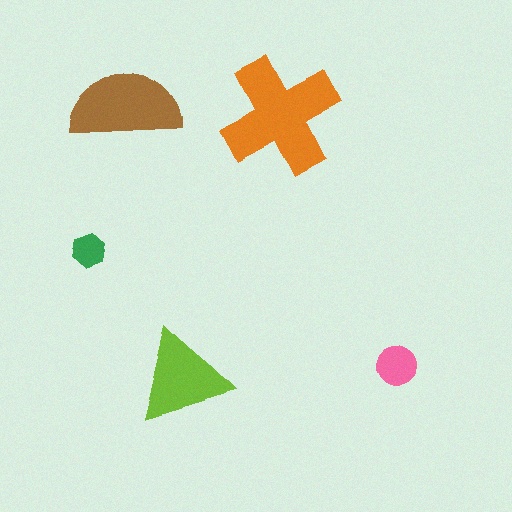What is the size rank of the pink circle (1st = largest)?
4th.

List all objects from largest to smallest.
The orange cross, the brown semicircle, the lime triangle, the pink circle, the green hexagon.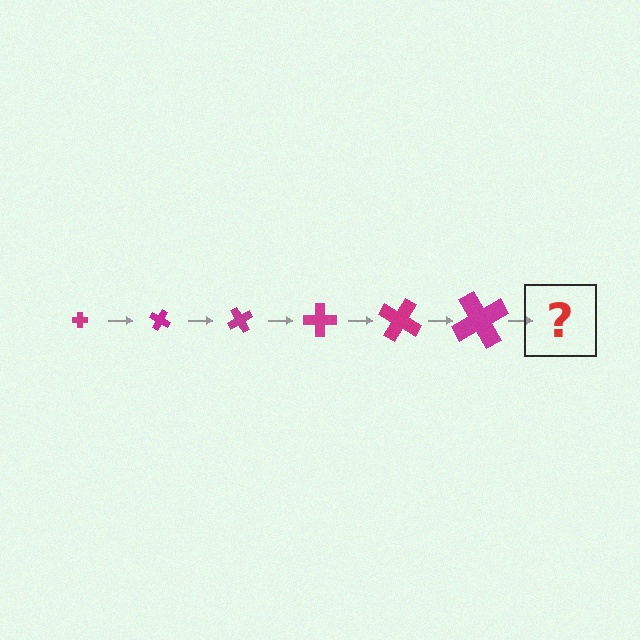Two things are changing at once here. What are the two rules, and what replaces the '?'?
The two rules are that the cross grows larger each step and it rotates 30 degrees each step. The '?' should be a cross, larger than the previous one and rotated 180 degrees from the start.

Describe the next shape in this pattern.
It should be a cross, larger than the previous one and rotated 180 degrees from the start.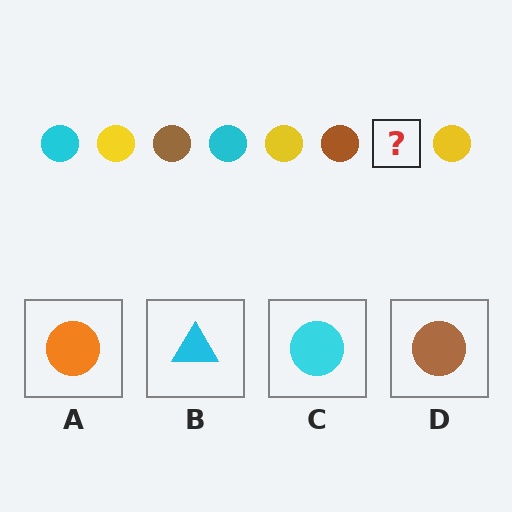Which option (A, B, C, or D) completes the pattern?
C.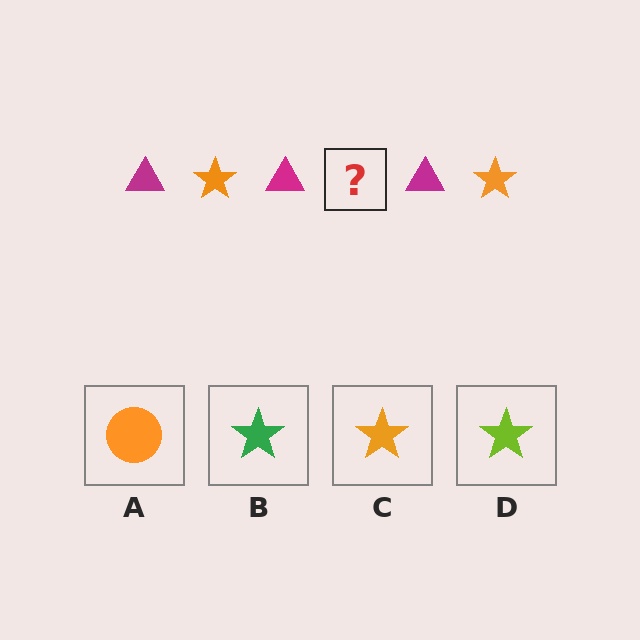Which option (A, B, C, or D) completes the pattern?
C.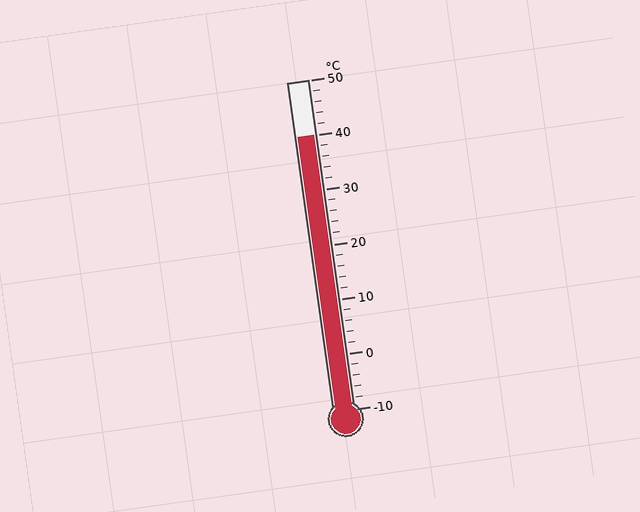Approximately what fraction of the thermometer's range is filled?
The thermometer is filled to approximately 85% of its range.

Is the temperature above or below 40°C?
The temperature is at 40°C.